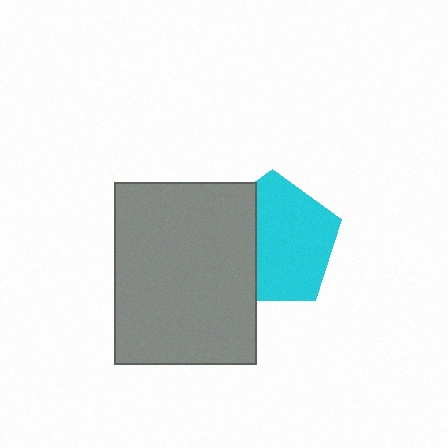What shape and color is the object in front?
The object in front is a gray rectangle.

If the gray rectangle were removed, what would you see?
You would see the complete cyan pentagon.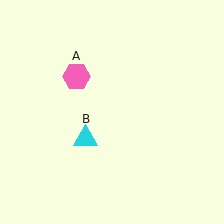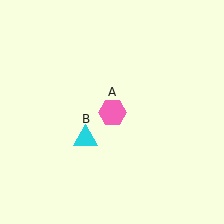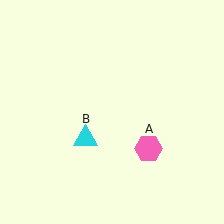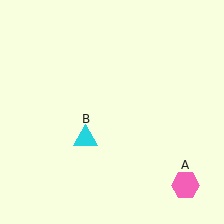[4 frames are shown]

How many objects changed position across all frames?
1 object changed position: pink hexagon (object A).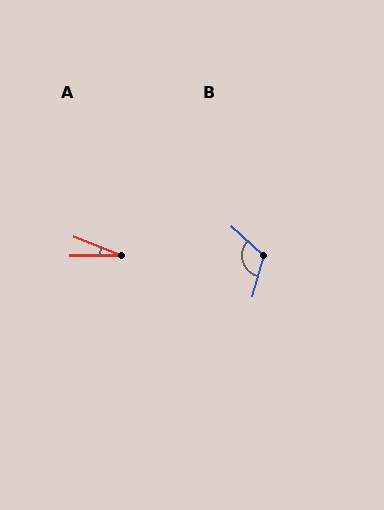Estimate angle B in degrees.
Approximately 117 degrees.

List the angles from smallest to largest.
A (22°), B (117°).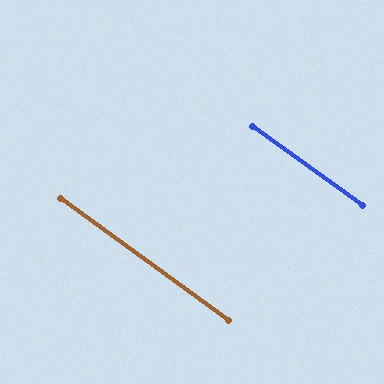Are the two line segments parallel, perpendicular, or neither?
Parallel — their directions differ by only 0.1°.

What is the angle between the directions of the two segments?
Approximately 0 degrees.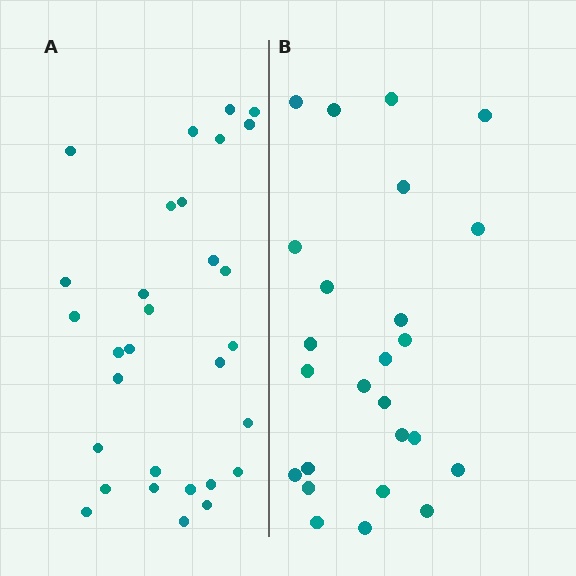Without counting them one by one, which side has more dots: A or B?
Region A (the left region) has more dots.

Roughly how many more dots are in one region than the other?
Region A has about 5 more dots than region B.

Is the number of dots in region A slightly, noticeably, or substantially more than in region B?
Region A has only slightly more — the two regions are fairly close. The ratio is roughly 1.2 to 1.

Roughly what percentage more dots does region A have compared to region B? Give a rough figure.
About 20% more.